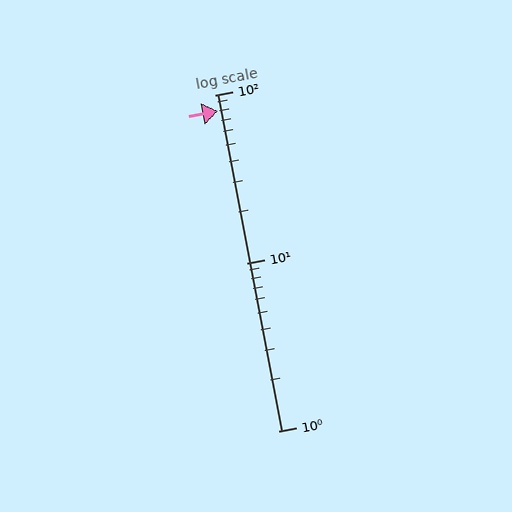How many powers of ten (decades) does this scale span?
The scale spans 2 decades, from 1 to 100.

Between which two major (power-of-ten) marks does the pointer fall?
The pointer is between 10 and 100.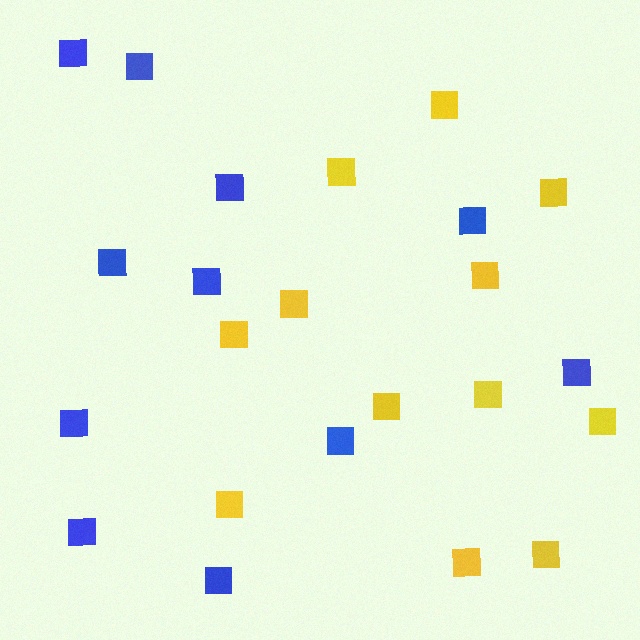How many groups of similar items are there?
There are 2 groups: one group of blue squares (11) and one group of yellow squares (12).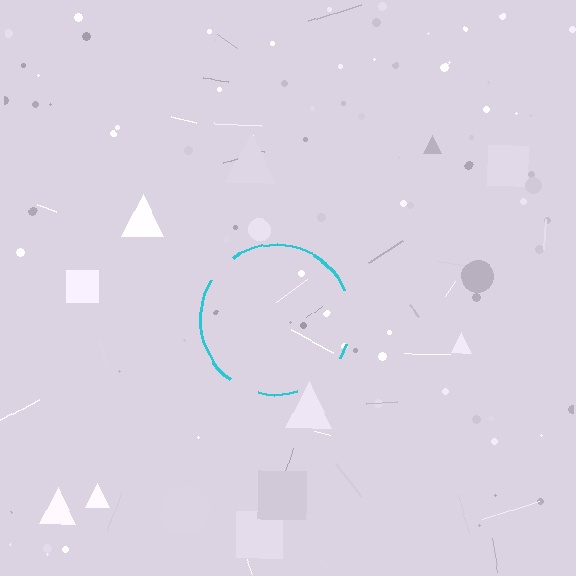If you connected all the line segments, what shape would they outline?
They would outline a circle.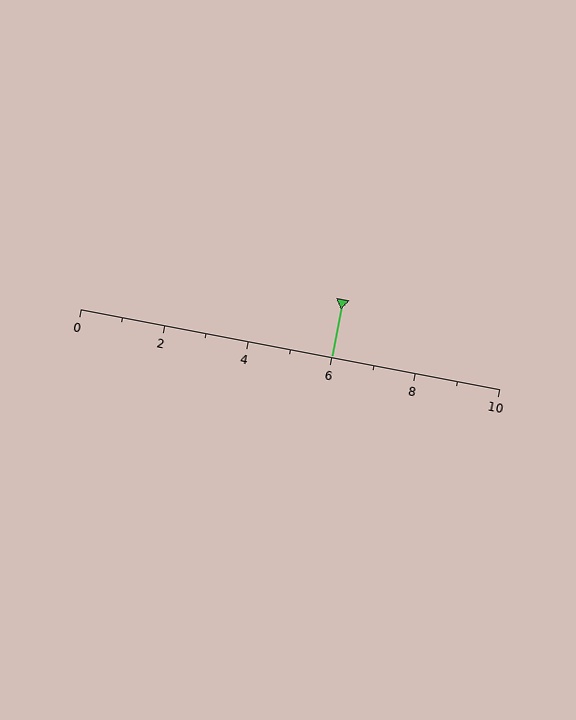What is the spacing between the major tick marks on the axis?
The major ticks are spaced 2 apart.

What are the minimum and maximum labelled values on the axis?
The axis runs from 0 to 10.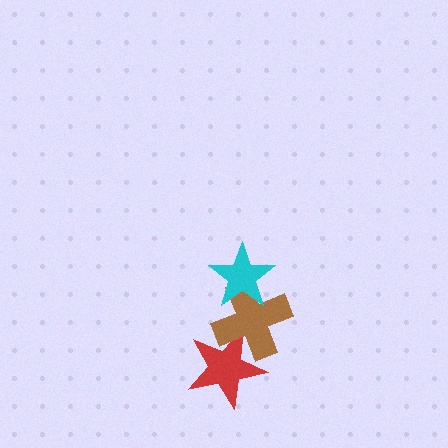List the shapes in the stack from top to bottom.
From top to bottom: the cyan star, the brown cross, the red star.